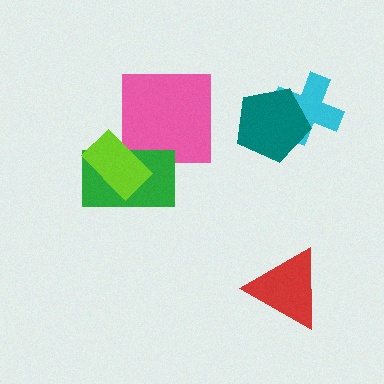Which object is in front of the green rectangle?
The lime rectangle is in front of the green rectangle.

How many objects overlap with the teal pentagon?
1 object overlaps with the teal pentagon.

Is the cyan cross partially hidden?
Yes, it is partially covered by another shape.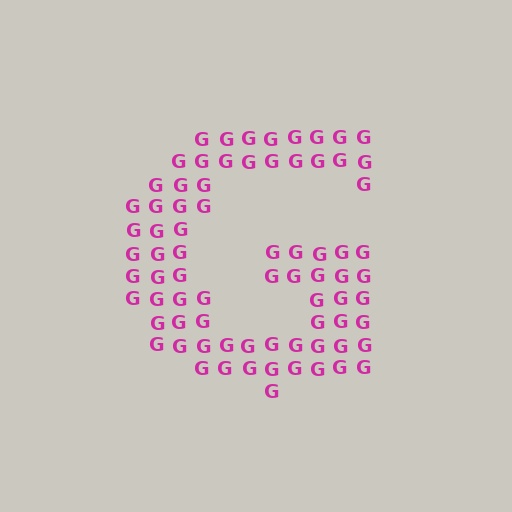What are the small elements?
The small elements are letter G's.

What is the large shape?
The large shape is the letter G.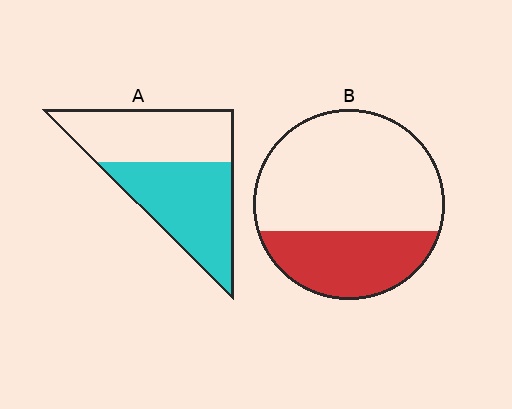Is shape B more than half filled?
No.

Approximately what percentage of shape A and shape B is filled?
A is approximately 50% and B is approximately 35%.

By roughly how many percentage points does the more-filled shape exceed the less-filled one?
By roughly 20 percentage points (A over B).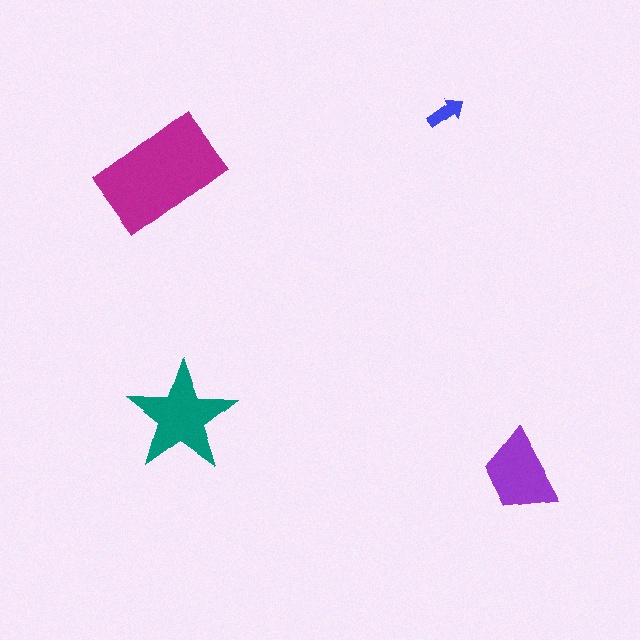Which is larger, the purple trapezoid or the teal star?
The teal star.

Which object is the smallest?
The blue arrow.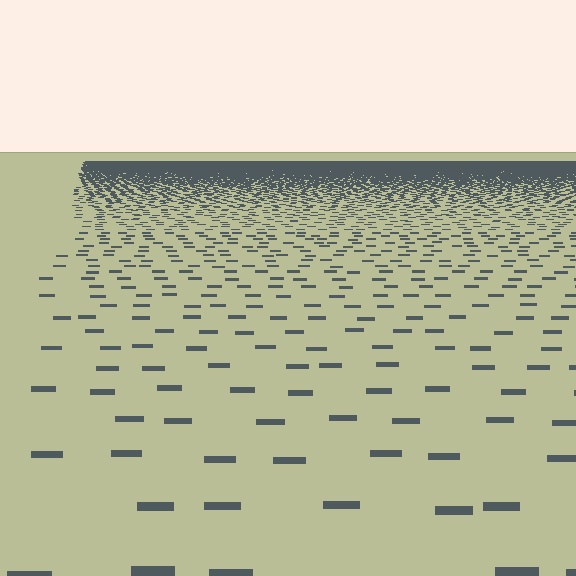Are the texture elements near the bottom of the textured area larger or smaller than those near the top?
Larger. Near the bottom, elements are closer to the viewer and appear at a bigger on-screen size.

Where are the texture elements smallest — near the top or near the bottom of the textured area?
Near the top.